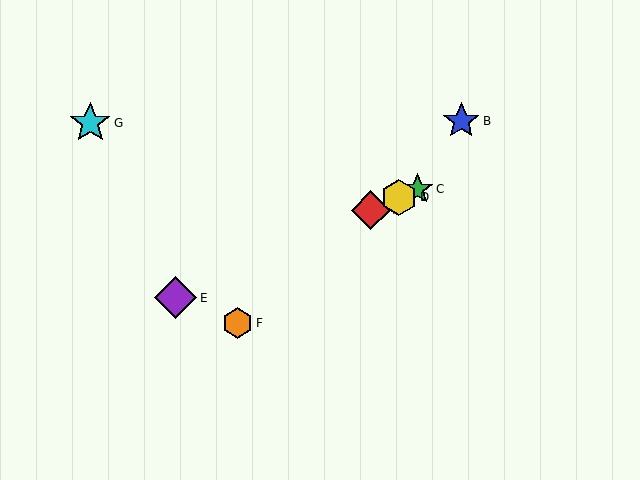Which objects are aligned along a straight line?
Objects A, C, D, E are aligned along a straight line.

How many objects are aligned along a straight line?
4 objects (A, C, D, E) are aligned along a straight line.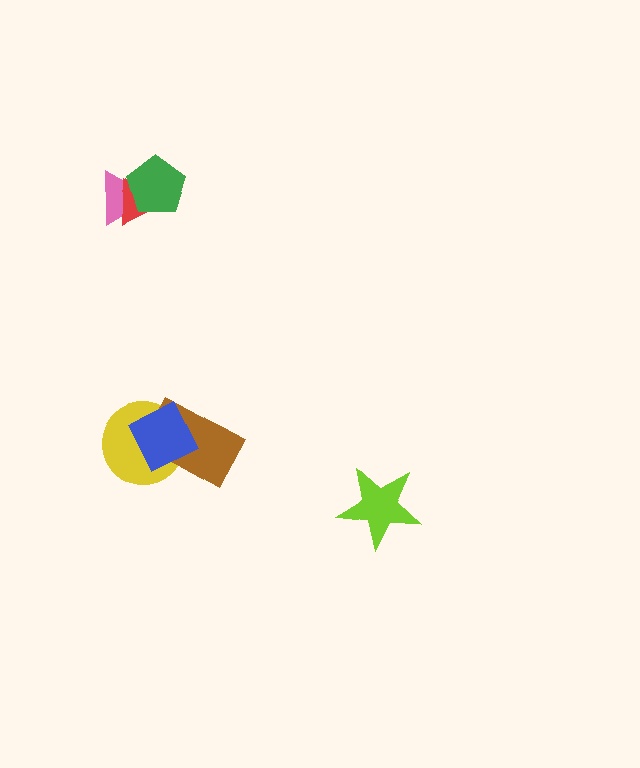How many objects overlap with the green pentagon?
2 objects overlap with the green pentagon.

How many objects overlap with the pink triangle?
2 objects overlap with the pink triangle.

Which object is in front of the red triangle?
The green pentagon is in front of the red triangle.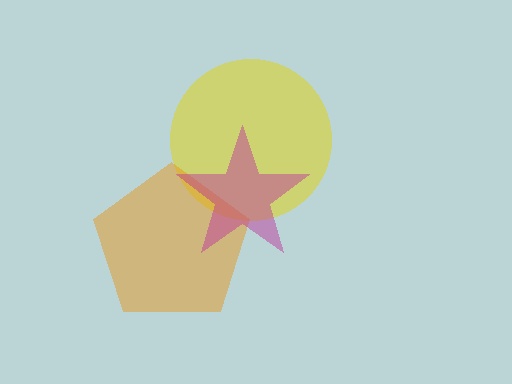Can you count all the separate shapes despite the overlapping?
Yes, there are 3 separate shapes.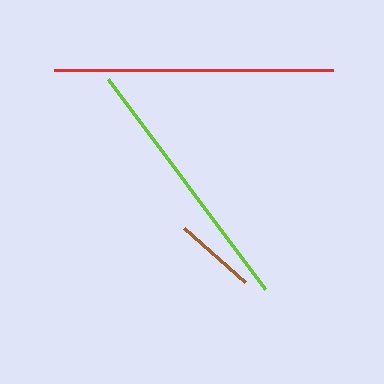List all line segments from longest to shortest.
From longest to shortest: red, lime, brown.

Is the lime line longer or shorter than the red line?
The red line is longer than the lime line.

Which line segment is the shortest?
The brown line is the shortest at approximately 82 pixels.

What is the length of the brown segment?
The brown segment is approximately 82 pixels long.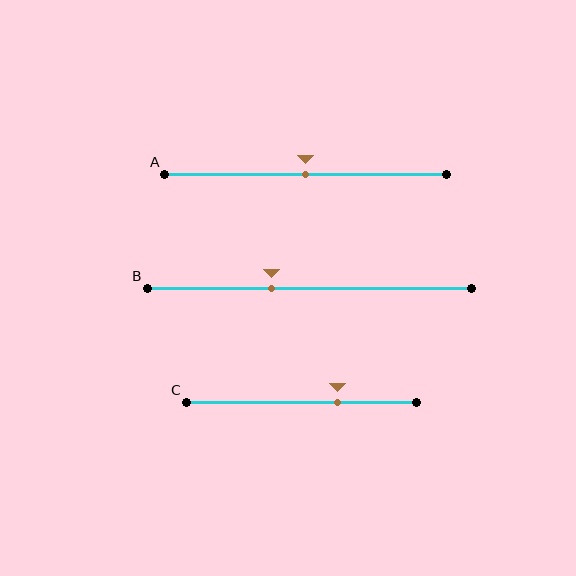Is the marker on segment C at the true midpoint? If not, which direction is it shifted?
No, the marker on segment C is shifted to the right by about 16% of the segment length.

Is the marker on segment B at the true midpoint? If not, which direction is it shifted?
No, the marker on segment B is shifted to the left by about 12% of the segment length.